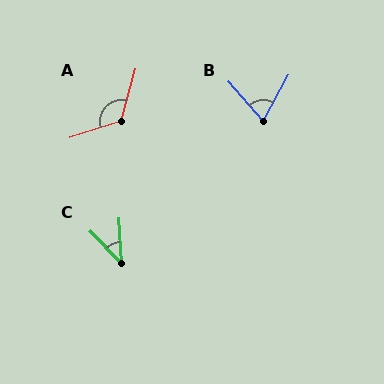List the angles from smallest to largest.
C (41°), B (70°), A (123°).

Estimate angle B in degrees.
Approximately 70 degrees.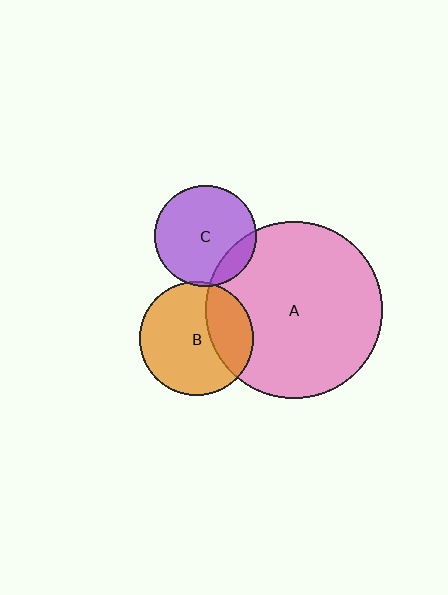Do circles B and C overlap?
Yes.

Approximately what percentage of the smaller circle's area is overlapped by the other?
Approximately 5%.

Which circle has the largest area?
Circle A (pink).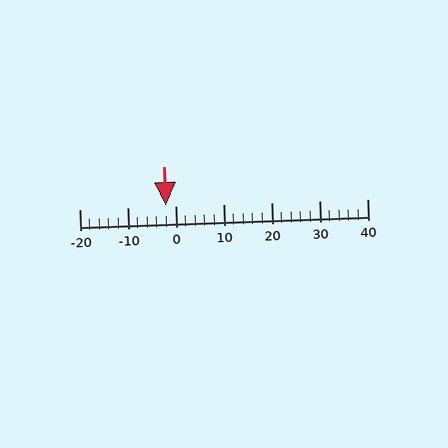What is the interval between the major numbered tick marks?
The major tick marks are spaced 10 units apart.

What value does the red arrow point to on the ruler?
The red arrow points to approximately -2.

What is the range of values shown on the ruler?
The ruler shows values from -20 to 40.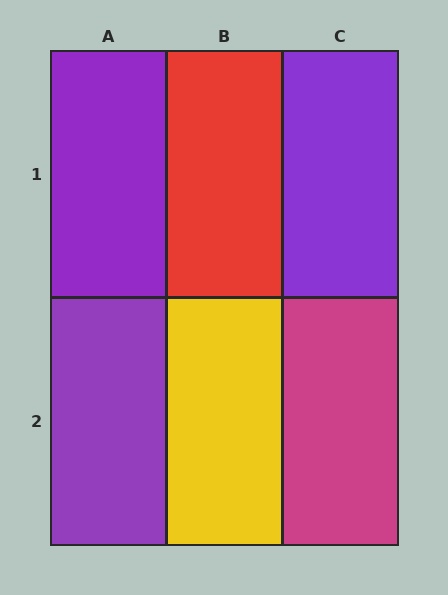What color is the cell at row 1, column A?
Purple.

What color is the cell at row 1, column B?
Red.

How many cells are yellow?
1 cell is yellow.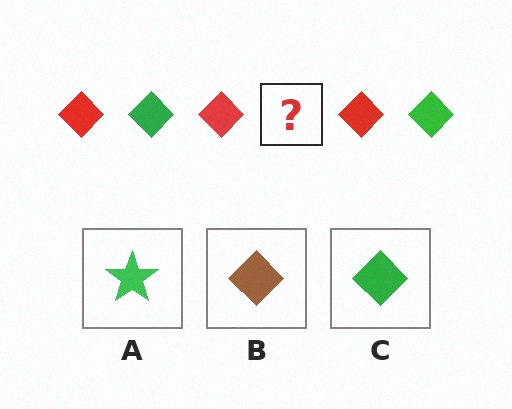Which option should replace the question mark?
Option C.